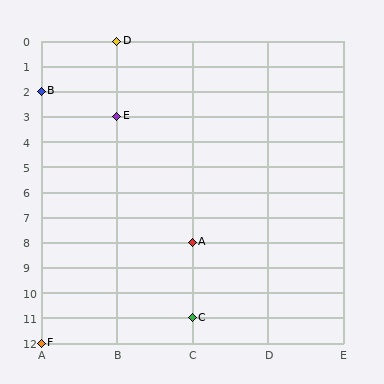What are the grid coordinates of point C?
Point C is at grid coordinates (C, 11).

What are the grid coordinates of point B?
Point B is at grid coordinates (A, 2).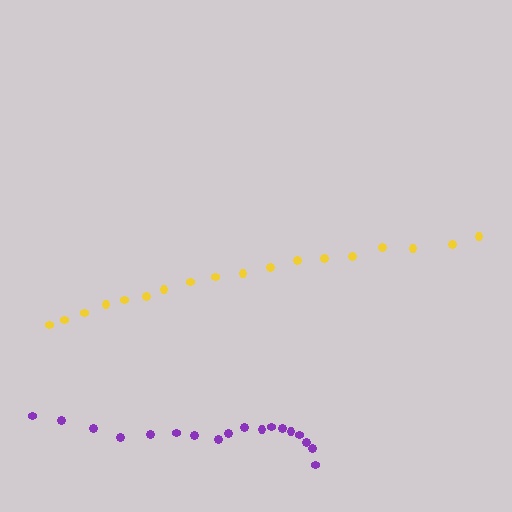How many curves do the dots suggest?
There are 2 distinct paths.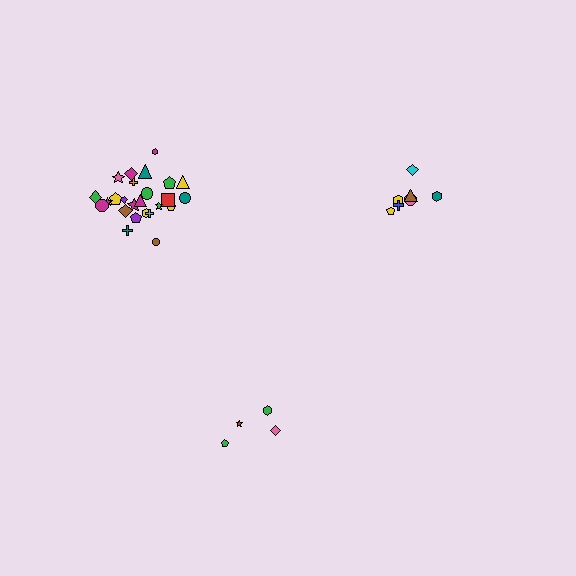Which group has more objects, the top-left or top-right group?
The top-left group.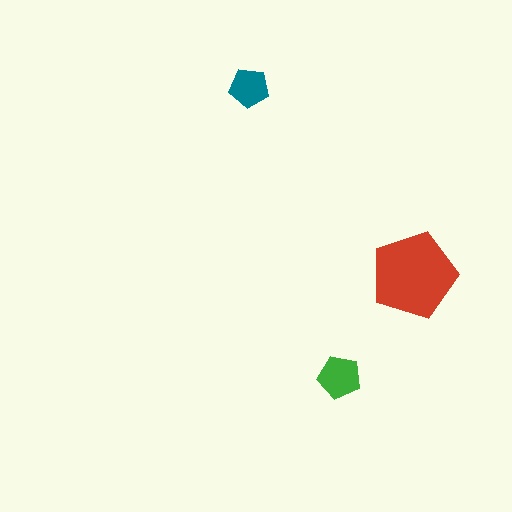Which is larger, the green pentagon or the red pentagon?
The red one.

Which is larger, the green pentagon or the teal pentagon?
The green one.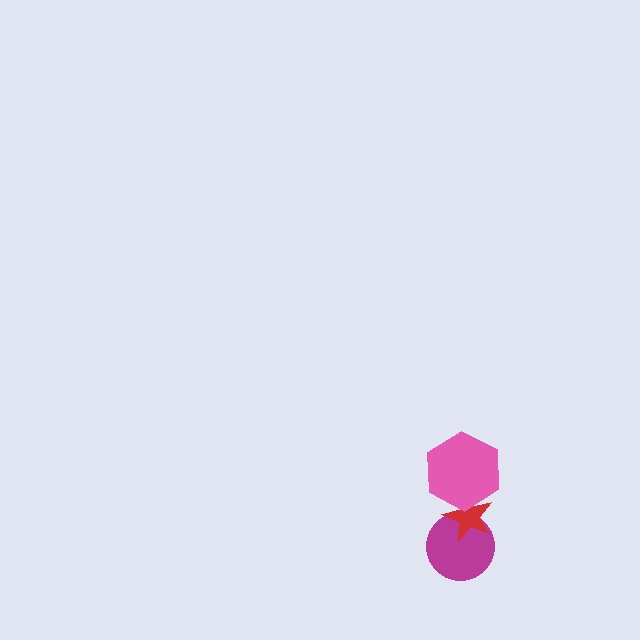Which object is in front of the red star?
The pink hexagon is in front of the red star.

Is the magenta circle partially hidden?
Yes, it is partially covered by another shape.